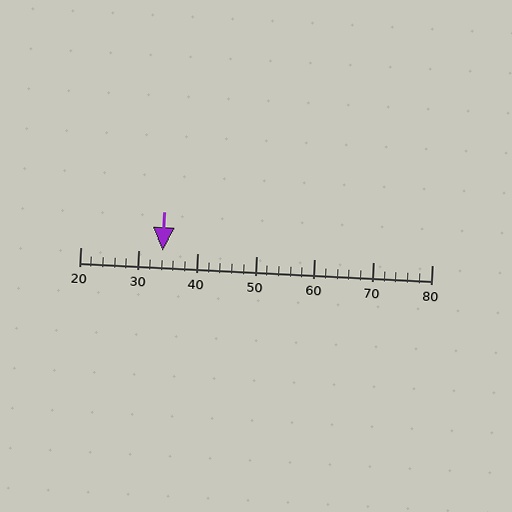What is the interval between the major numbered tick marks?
The major tick marks are spaced 10 units apart.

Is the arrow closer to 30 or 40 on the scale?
The arrow is closer to 30.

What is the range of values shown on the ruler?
The ruler shows values from 20 to 80.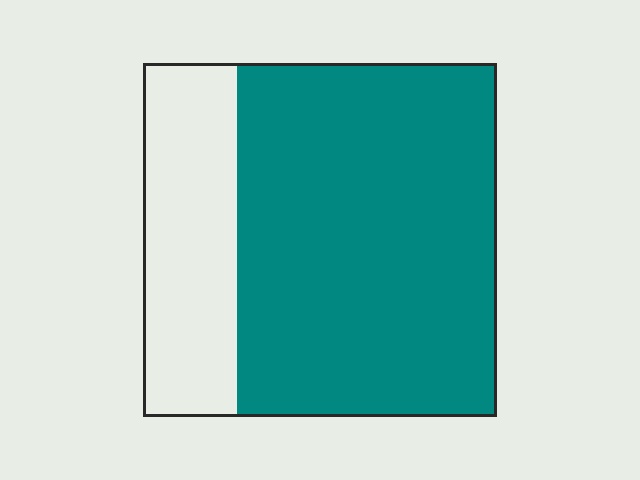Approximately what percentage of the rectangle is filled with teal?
Approximately 75%.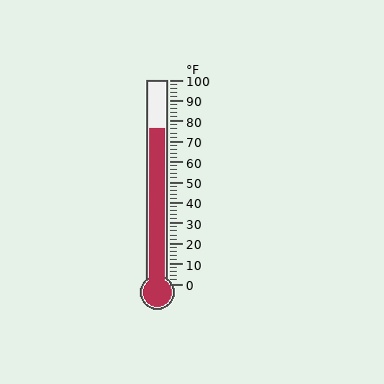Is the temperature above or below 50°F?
The temperature is above 50°F.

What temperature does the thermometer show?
The thermometer shows approximately 76°F.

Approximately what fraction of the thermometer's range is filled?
The thermometer is filled to approximately 75% of its range.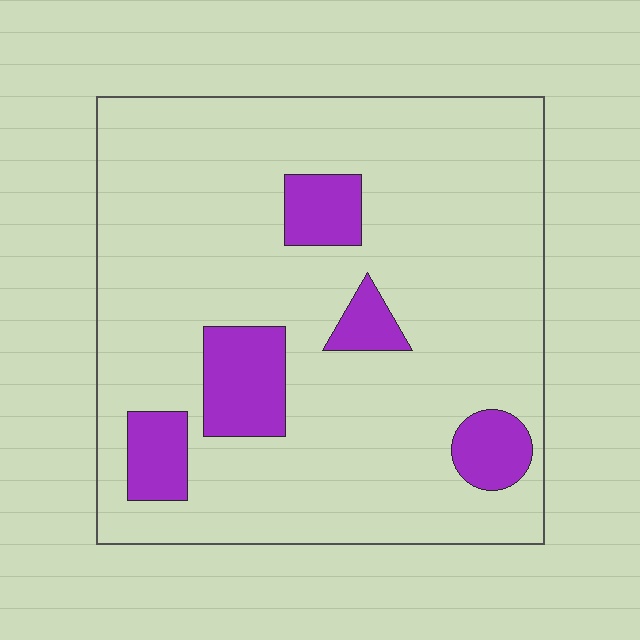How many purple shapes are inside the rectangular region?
5.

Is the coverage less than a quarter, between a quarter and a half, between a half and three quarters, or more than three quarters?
Less than a quarter.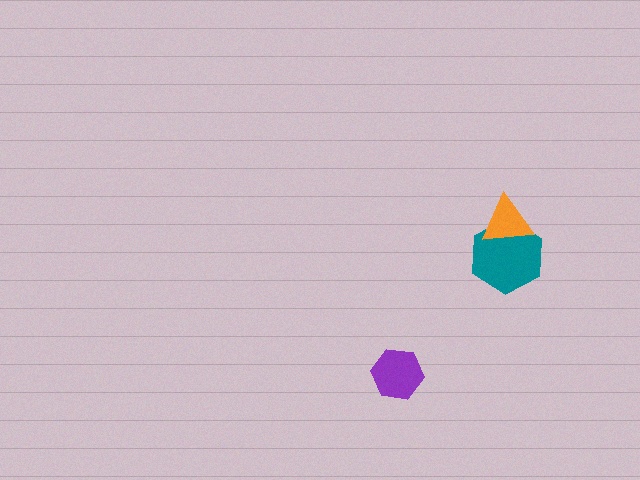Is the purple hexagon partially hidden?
No, no other shape covers it.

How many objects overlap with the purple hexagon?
0 objects overlap with the purple hexagon.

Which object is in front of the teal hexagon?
The orange triangle is in front of the teal hexagon.